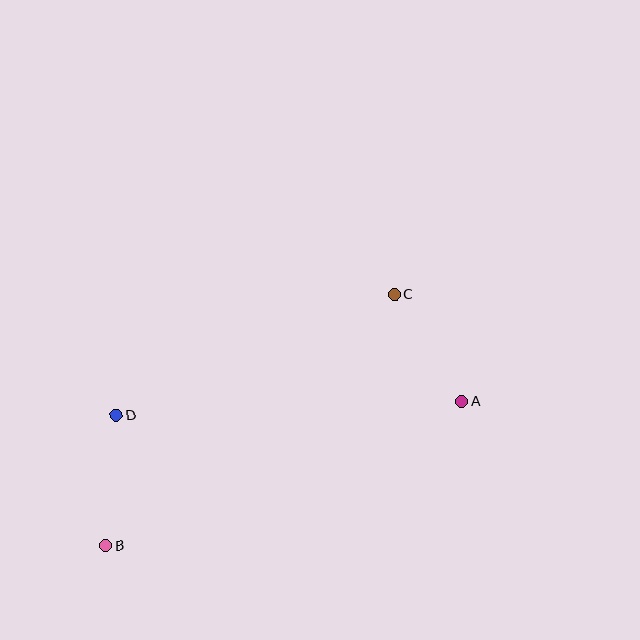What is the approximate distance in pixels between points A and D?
The distance between A and D is approximately 346 pixels.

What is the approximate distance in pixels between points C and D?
The distance between C and D is approximately 304 pixels.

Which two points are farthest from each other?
Points A and B are farthest from each other.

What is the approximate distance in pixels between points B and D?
The distance between B and D is approximately 131 pixels.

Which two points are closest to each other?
Points A and C are closest to each other.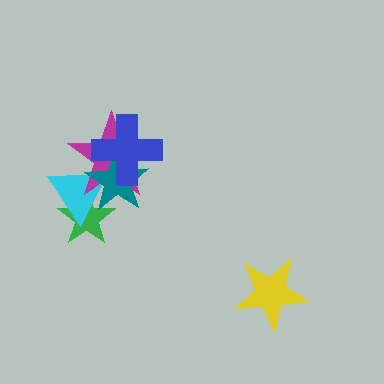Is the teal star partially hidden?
Yes, it is partially covered by another shape.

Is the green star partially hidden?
Yes, it is partially covered by another shape.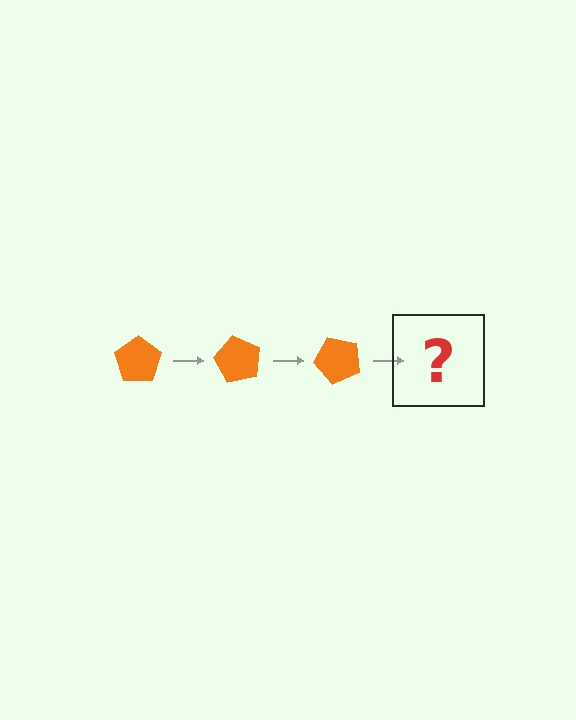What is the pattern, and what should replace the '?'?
The pattern is that the pentagon rotates 60 degrees each step. The '?' should be an orange pentagon rotated 180 degrees.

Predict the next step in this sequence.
The next step is an orange pentagon rotated 180 degrees.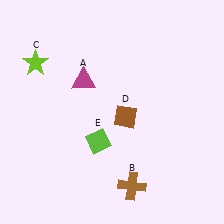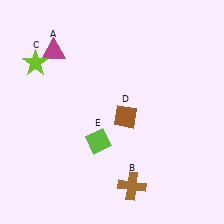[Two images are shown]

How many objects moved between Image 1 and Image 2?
1 object moved between the two images.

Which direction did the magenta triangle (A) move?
The magenta triangle (A) moved left.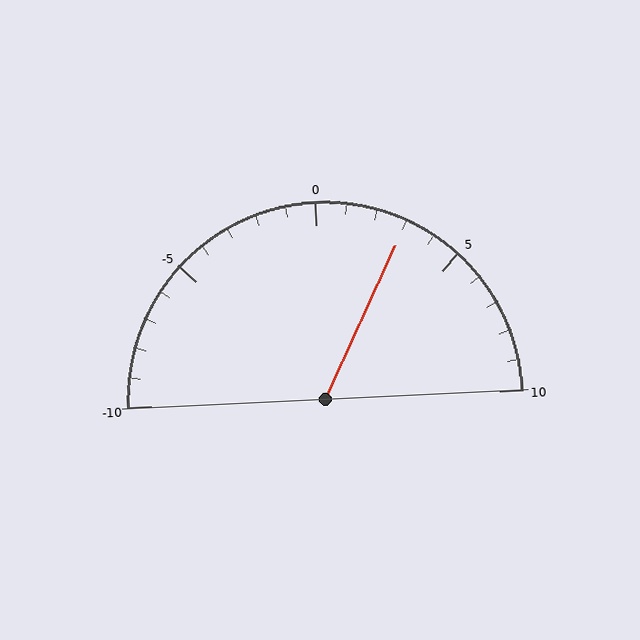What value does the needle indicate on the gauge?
The needle indicates approximately 3.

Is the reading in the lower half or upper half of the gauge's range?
The reading is in the upper half of the range (-10 to 10).